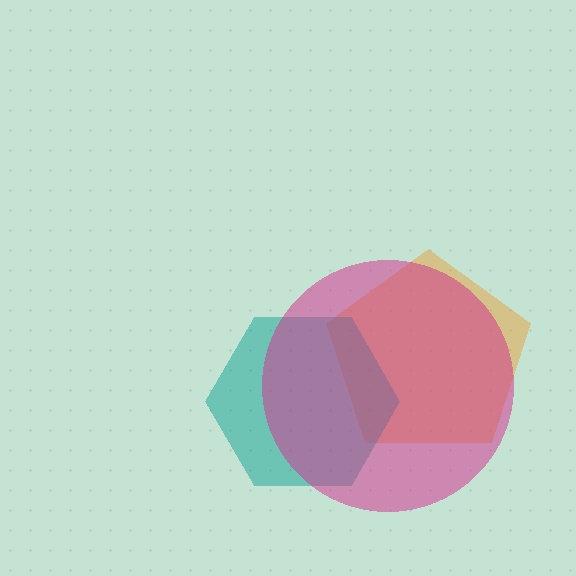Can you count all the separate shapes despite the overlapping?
Yes, there are 3 separate shapes.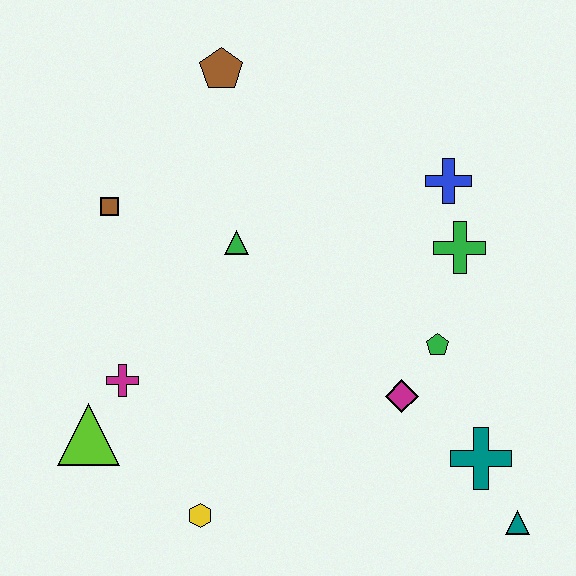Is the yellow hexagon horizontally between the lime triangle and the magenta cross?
No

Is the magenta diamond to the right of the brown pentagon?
Yes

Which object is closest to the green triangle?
The brown square is closest to the green triangle.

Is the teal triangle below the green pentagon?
Yes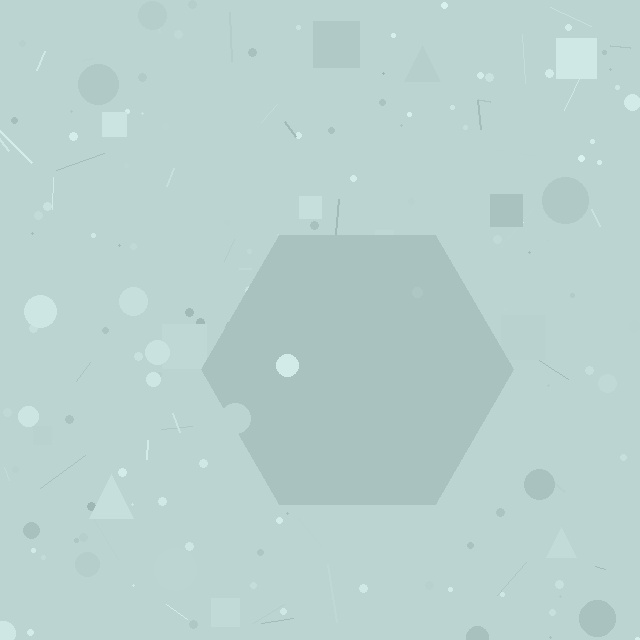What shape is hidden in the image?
A hexagon is hidden in the image.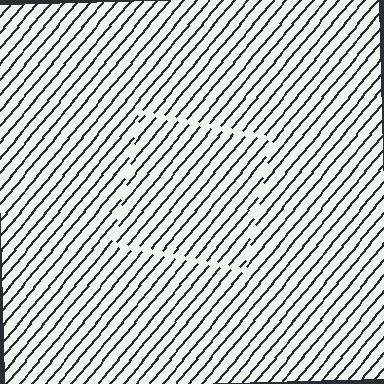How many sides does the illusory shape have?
4 sides — the line-ends trace a square.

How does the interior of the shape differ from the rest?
The interior of the shape contains the same grating, shifted by half a period — the contour is defined by the phase discontinuity where line-ends from the inner and outer gratings abut.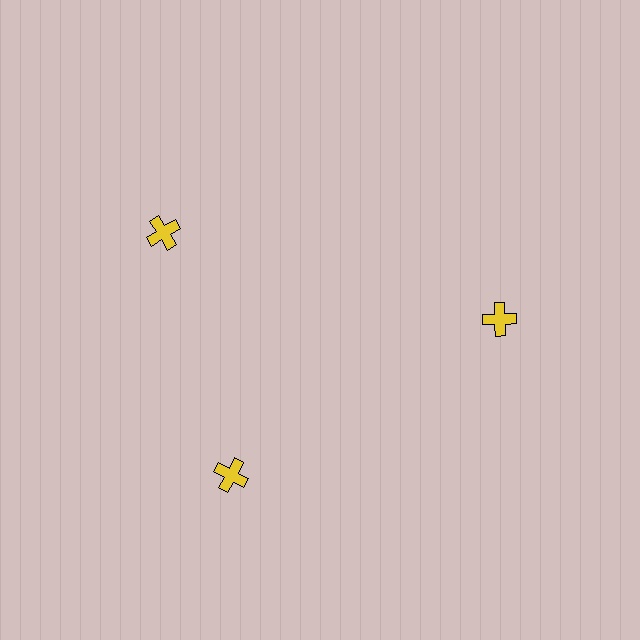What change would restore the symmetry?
The symmetry would be restored by rotating it back into even spacing with its neighbors so that all 3 crosses sit at equal angles and equal distance from the center.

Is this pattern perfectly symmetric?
No. The 3 yellow crosses are arranged in a ring, but one element near the 11 o'clock position is rotated out of alignment along the ring, breaking the 3-fold rotational symmetry.